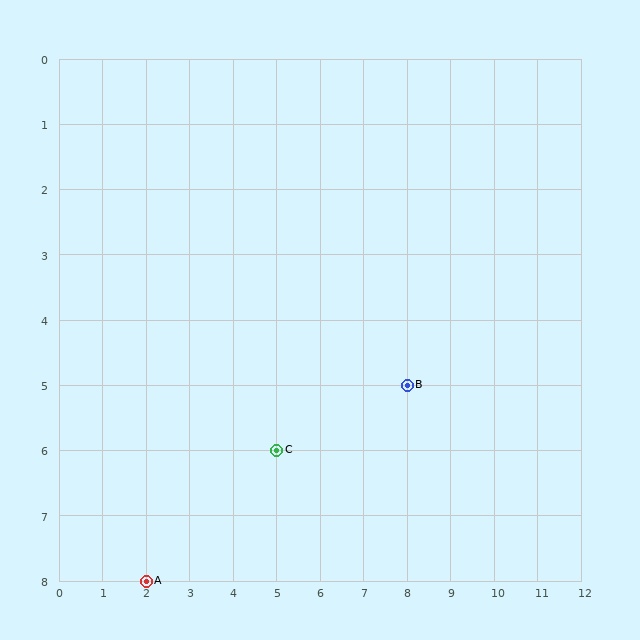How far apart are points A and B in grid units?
Points A and B are 6 columns and 3 rows apart (about 6.7 grid units diagonally).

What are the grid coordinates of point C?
Point C is at grid coordinates (5, 6).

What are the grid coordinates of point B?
Point B is at grid coordinates (8, 5).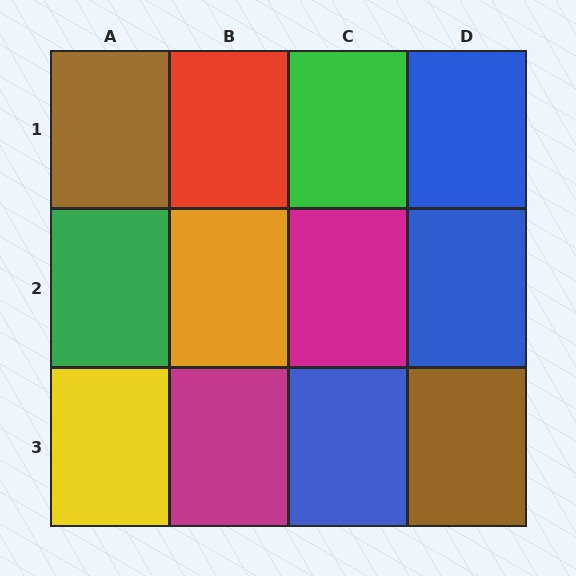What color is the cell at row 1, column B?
Red.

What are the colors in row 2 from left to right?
Green, orange, magenta, blue.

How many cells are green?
2 cells are green.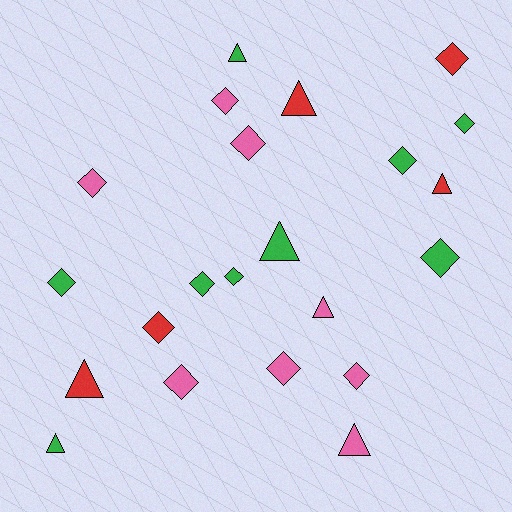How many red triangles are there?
There are 3 red triangles.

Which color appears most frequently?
Green, with 9 objects.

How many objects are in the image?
There are 22 objects.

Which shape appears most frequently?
Diamond, with 14 objects.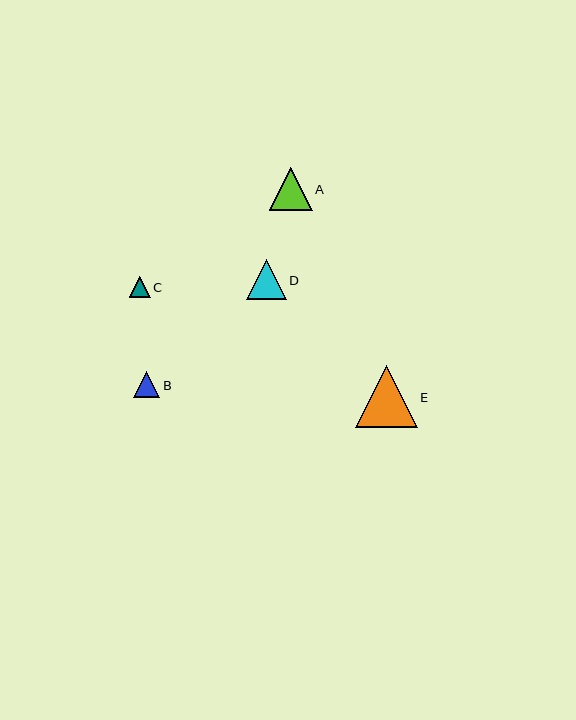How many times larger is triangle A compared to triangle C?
Triangle A is approximately 2.1 times the size of triangle C.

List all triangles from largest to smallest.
From largest to smallest: E, A, D, B, C.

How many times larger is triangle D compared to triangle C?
Triangle D is approximately 1.9 times the size of triangle C.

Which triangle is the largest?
Triangle E is the largest with a size of approximately 62 pixels.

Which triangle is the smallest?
Triangle C is the smallest with a size of approximately 21 pixels.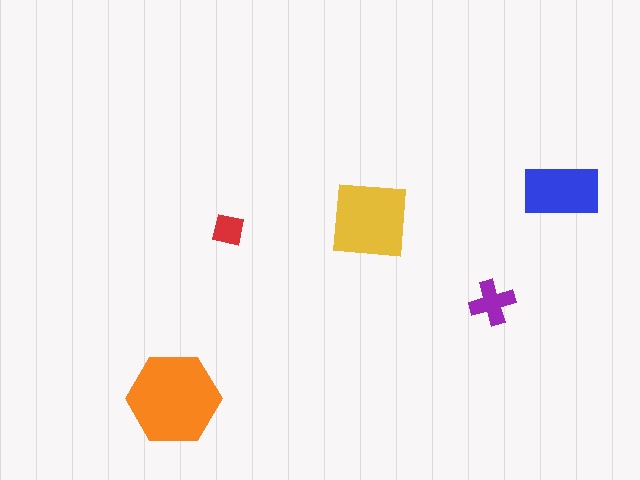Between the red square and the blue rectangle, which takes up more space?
The blue rectangle.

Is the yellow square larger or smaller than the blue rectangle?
Larger.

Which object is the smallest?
The red square.